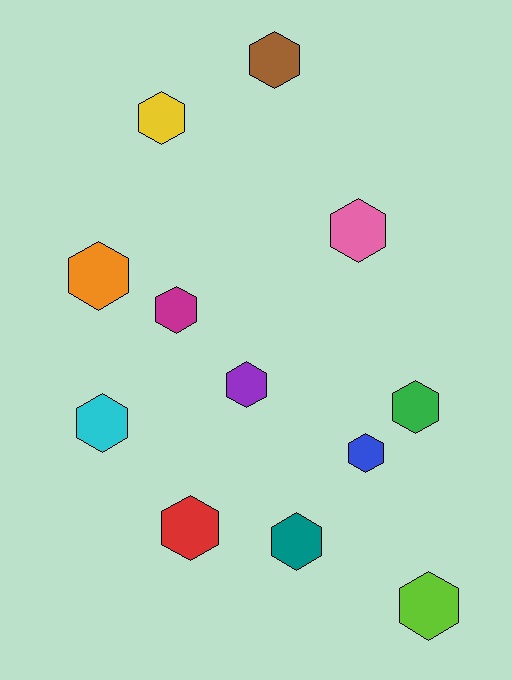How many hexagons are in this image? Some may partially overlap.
There are 12 hexagons.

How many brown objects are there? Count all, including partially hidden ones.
There is 1 brown object.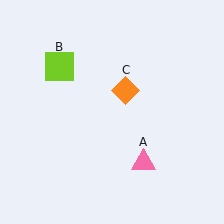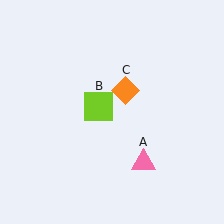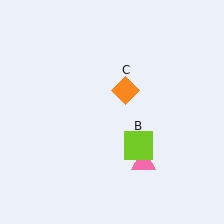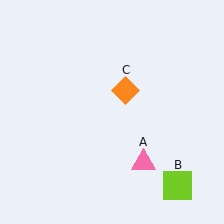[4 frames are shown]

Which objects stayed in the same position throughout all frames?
Pink triangle (object A) and orange diamond (object C) remained stationary.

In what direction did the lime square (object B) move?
The lime square (object B) moved down and to the right.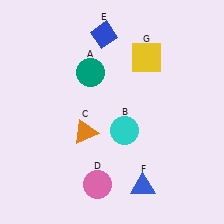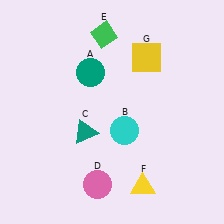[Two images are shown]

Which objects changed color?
C changed from orange to teal. E changed from blue to green. F changed from blue to yellow.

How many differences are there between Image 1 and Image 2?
There are 3 differences between the two images.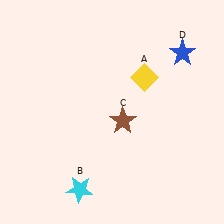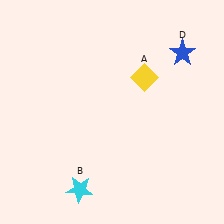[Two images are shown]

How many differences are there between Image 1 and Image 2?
There is 1 difference between the two images.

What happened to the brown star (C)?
The brown star (C) was removed in Image 2. It was in the bottom-right area of Image 1.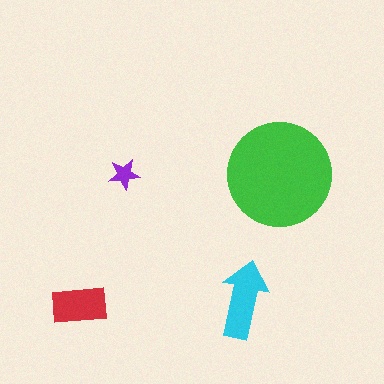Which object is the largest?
The green circle.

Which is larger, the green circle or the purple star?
The green circle.